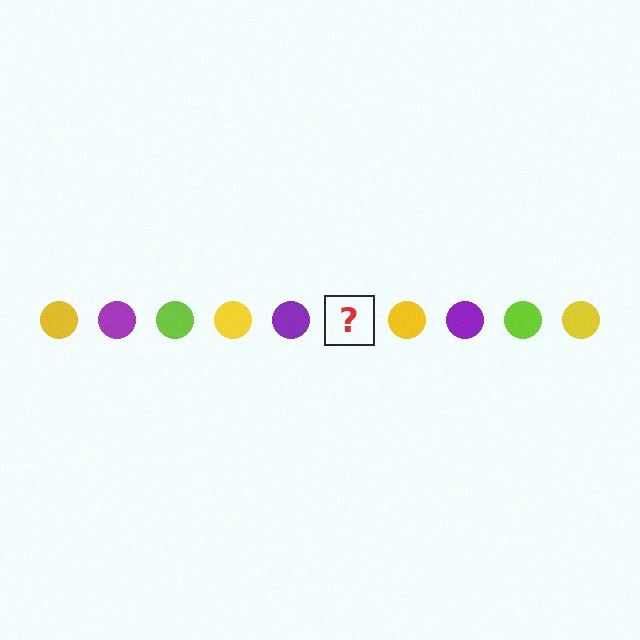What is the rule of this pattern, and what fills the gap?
The rule is that the pattern cycles through yellow, purple, lime circles. The gap should be filled with a lime circle.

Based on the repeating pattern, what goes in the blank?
The blank should be a lime circle.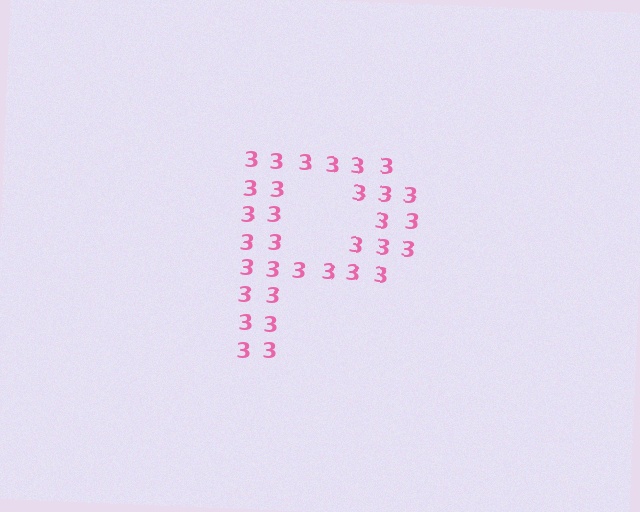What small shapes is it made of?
It is made of small digit 3's.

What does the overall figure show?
The overall figure shows the letter P.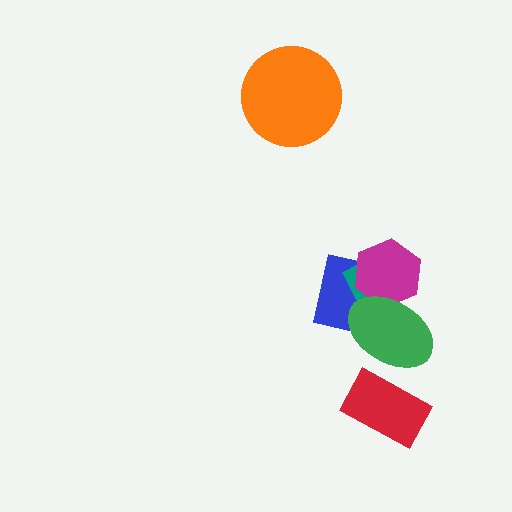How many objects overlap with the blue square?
3 objects overlap with the blue square.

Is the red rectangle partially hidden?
Yes, it is partially covered by another shape.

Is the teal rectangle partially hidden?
Yes, it is partially covered by another shape.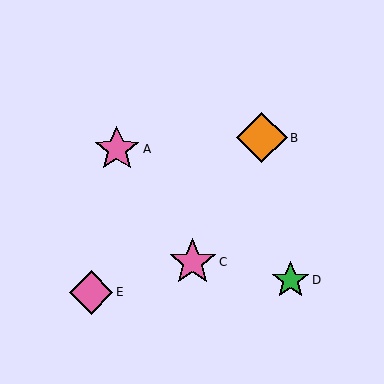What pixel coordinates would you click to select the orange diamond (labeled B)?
Click at (262, 138) to select the orange diamond B.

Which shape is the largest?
The orange diamond (labeled B) is the largest.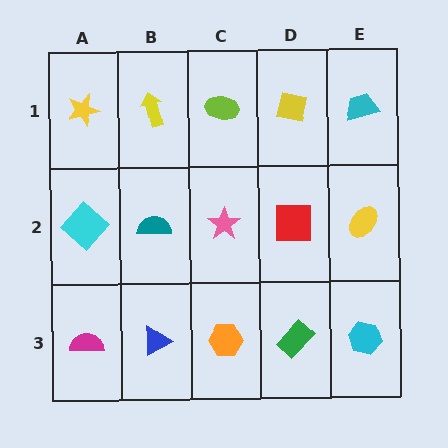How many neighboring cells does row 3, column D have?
3.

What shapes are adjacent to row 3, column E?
A yellow ellipse (row 2, column E), a green rectangle (row 3, column D).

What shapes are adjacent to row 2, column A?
A yellow star (row 1, column A), a magenta semicircle (row 3, column A), a teal semicircle (row 2, column B).